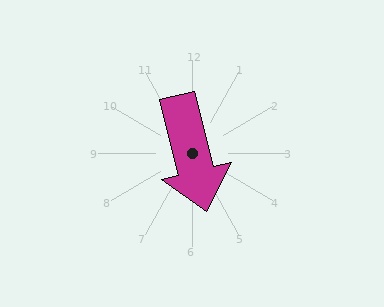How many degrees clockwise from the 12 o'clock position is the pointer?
Approximately 166 degrees.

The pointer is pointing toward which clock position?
Roughly 6 o'clock.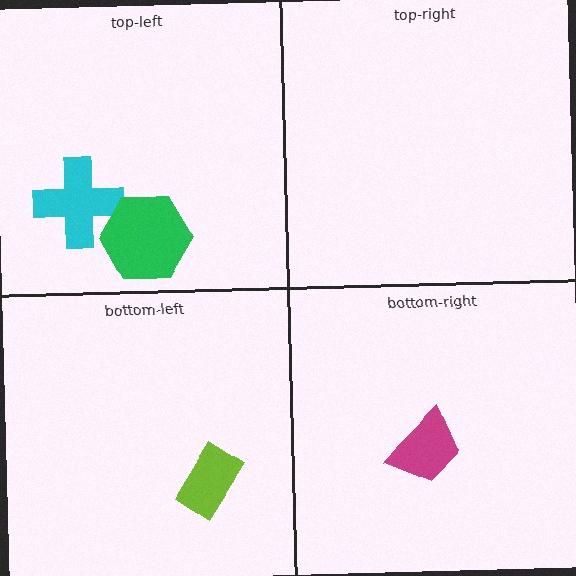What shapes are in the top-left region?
The cyan cross, the green hexagon.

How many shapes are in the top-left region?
2.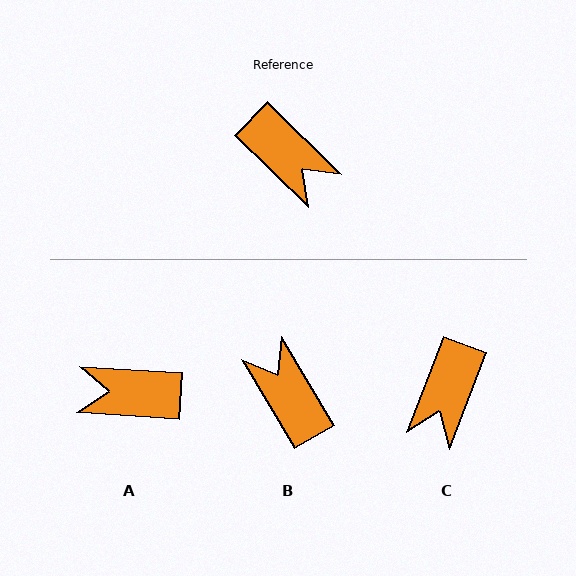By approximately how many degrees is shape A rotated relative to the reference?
Approximately 139 degrees clockwise.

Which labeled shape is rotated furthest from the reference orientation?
B, about 165 degrees away.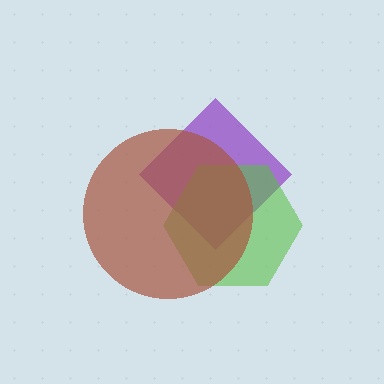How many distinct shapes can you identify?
There are 3 distinct shapes: a purple diamond, a lime hexagon, a brown circle.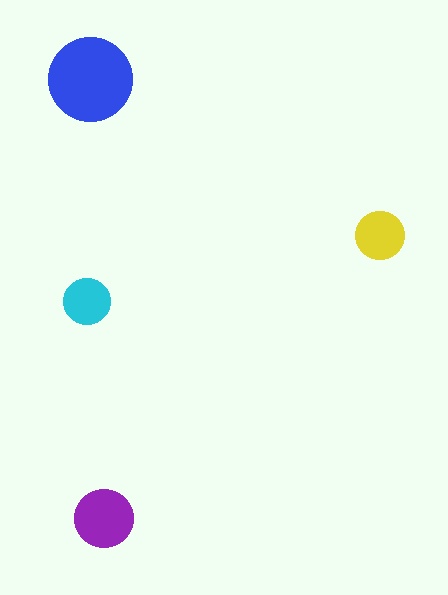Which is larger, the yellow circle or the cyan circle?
The yellow one.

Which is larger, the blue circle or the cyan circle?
The blue one.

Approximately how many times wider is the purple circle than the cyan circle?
About 1.5 times wider.